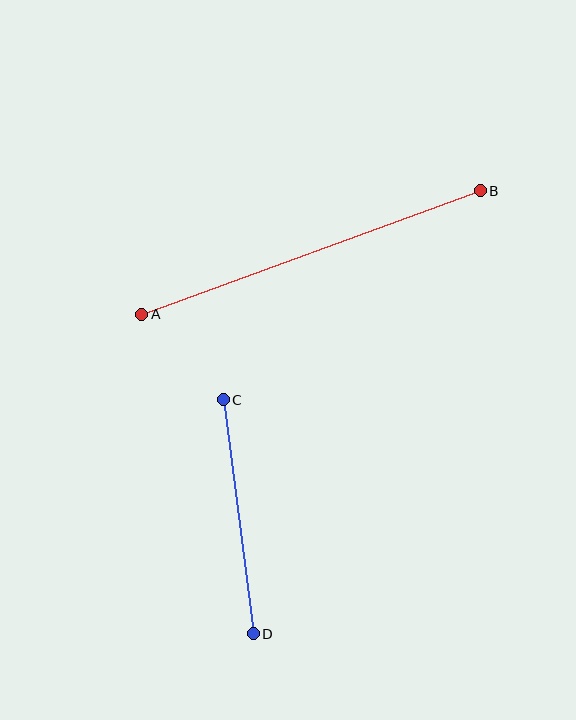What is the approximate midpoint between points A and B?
The midpoint is at approximately (311, 253) pixels.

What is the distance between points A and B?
The distance is approximately 360 pixels.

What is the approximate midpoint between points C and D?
The midpoint is at approximately (238, 517) pixels.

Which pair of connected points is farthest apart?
Points A and B are farthest apart.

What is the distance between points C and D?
The distance is approximately 236 pixels.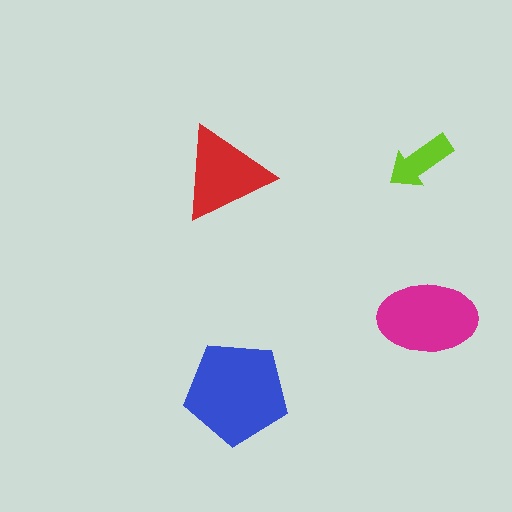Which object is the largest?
The blue pentagon.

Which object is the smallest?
The lime arrow.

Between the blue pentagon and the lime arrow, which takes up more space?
The blue pentagon.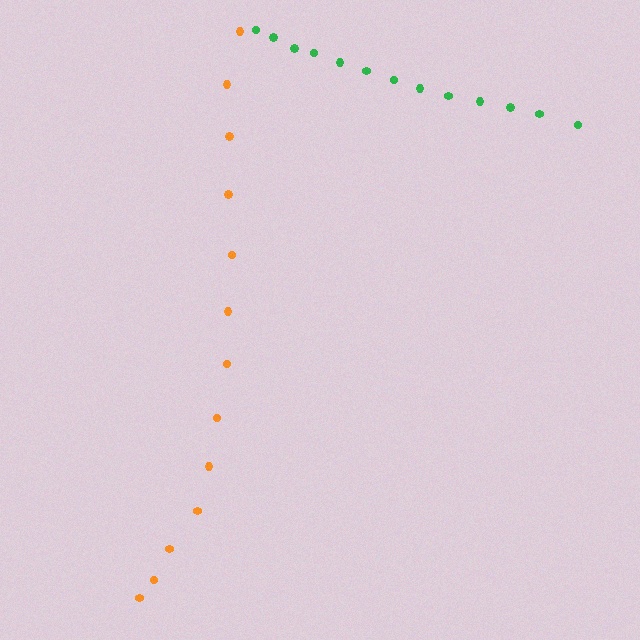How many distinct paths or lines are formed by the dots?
There are 2 distinct paths.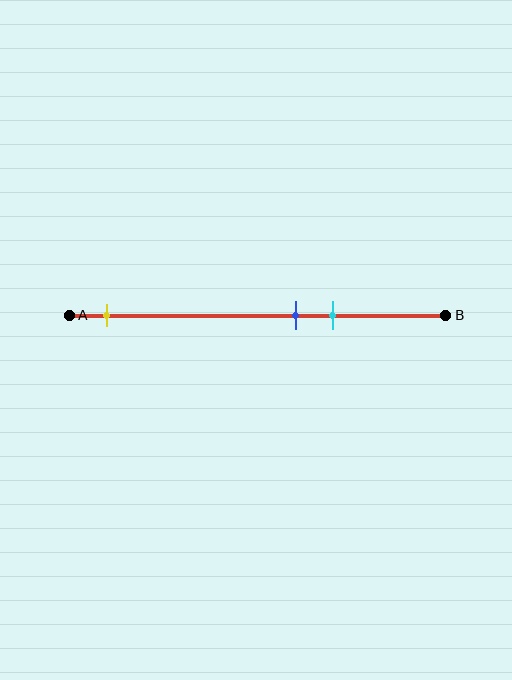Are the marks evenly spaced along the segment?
No, the marks are not evenly spaced.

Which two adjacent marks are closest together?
The blue and cyan marks are the closest adjacent pair.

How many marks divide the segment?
There are 3 marks dividing the segment.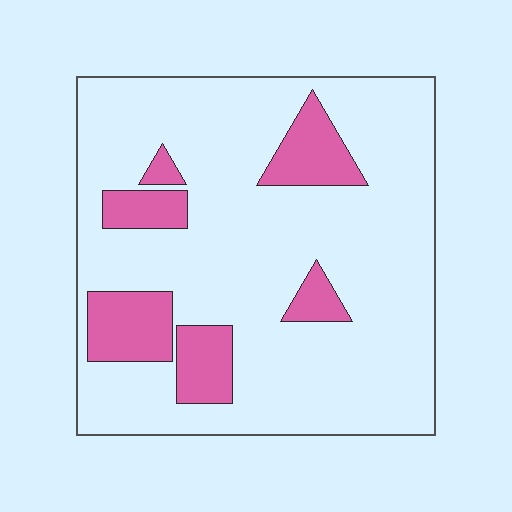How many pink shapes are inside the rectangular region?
6.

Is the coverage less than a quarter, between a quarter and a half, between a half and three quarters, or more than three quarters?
Less than a quarter.